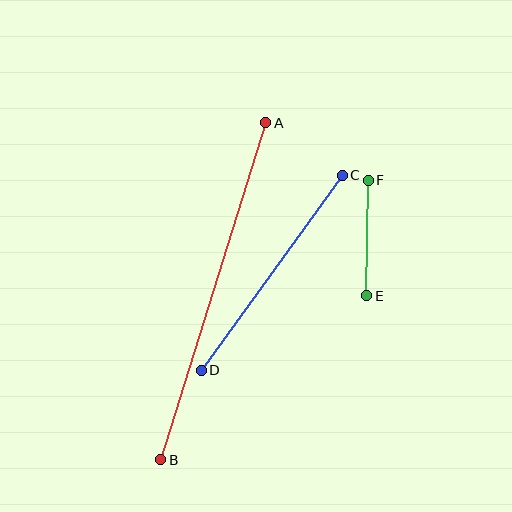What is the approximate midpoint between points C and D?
The midpoint is at approximately (272, 273) pixels.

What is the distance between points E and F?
The distance is approximately 116 pixels.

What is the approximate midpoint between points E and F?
The midpoint is at approximately (367, 238) pixels.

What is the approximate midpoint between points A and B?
The midpoint is at approximately (213, 291) pixels.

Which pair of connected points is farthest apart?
Points A and B are farthest apart.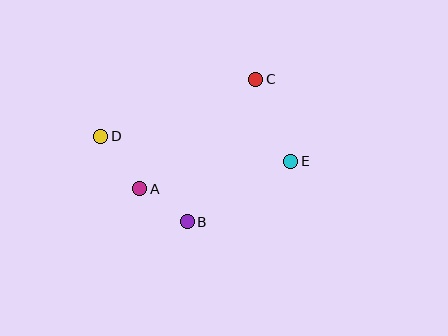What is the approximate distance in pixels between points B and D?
The distance between B and D is approximately 122 pixels.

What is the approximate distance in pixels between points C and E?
The distance between C and E is approximately 89 pixels.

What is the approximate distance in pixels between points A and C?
The distance between A and C is approximately 160 pixels.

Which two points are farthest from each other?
Points D and E are farthest from each other.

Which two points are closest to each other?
Points A and B are closest to each other.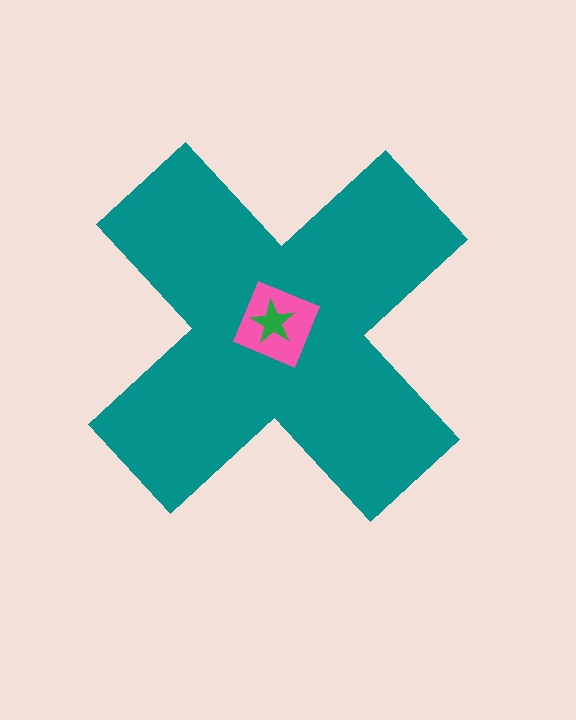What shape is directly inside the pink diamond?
The green star.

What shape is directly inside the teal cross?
The pink diamond.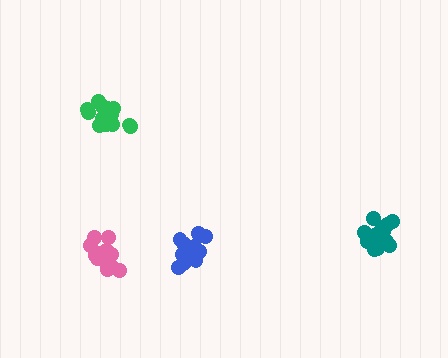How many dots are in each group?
Group 1: 13 dots, Group 2: 15 dots, Group 3: 15 dots, Group 4: 13 dots (56 total).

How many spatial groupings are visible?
There are 4 spatial groupings.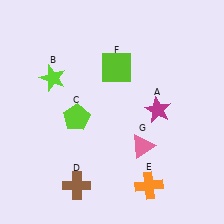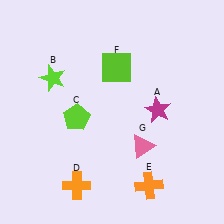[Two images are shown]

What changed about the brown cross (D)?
In Image 1, D is brown. In Image 2, it changed to orange.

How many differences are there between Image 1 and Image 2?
There is 1 difference between the two images.